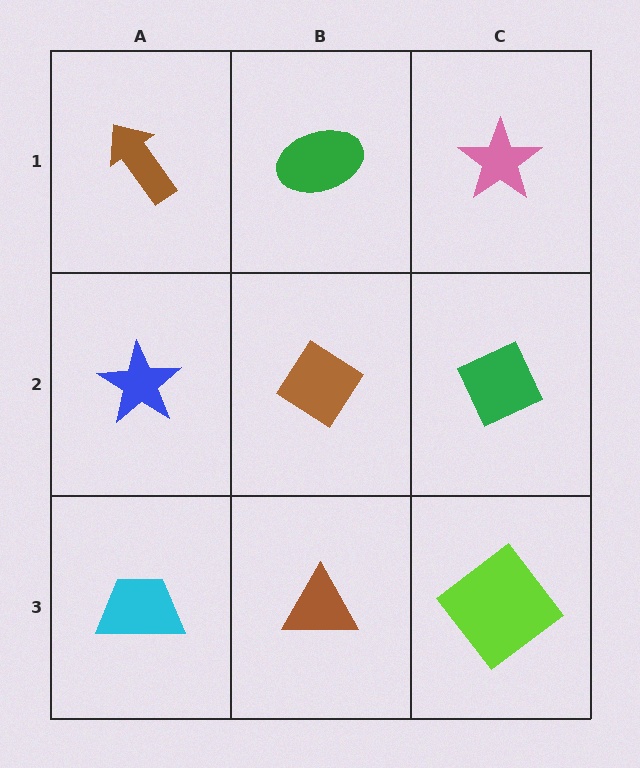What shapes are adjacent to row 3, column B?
A brown diamond (row 2, column B), a cyan trapezoid (row 3, column A), a lime diamond (row 3, column C).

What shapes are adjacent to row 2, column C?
A pink star (row 1, column C), a lime diamond (row 3, column C), a brown diamond (row 2, column B).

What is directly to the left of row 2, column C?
A brown diamond.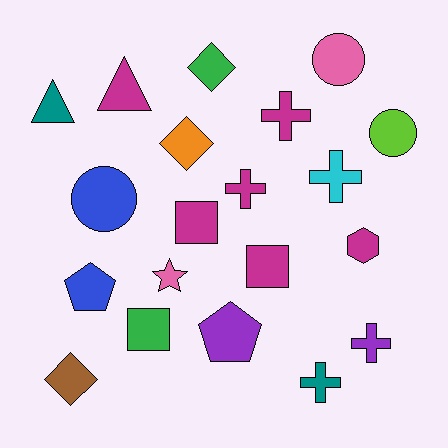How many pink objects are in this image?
There are 2 pink objects.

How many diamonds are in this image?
There are 3 diamonds.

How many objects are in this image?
There are 20 objects.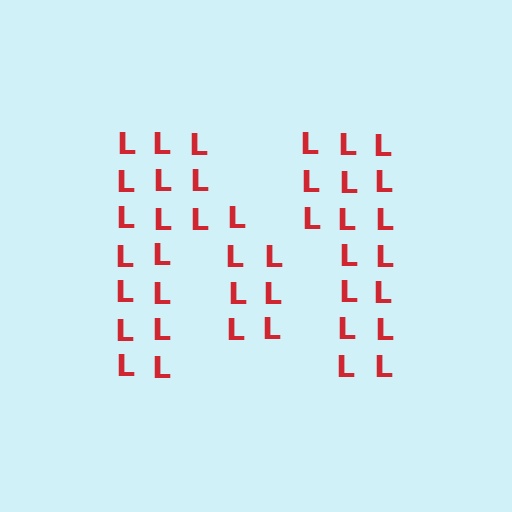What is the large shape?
The large shape is the letter M.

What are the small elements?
The small elements are letter L's.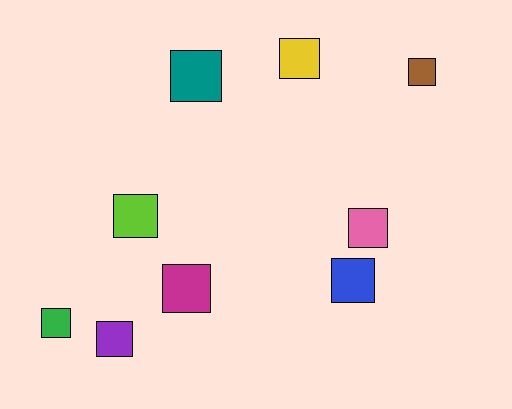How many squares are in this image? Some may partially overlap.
There are 9 squares.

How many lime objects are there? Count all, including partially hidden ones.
There is 1 lime object.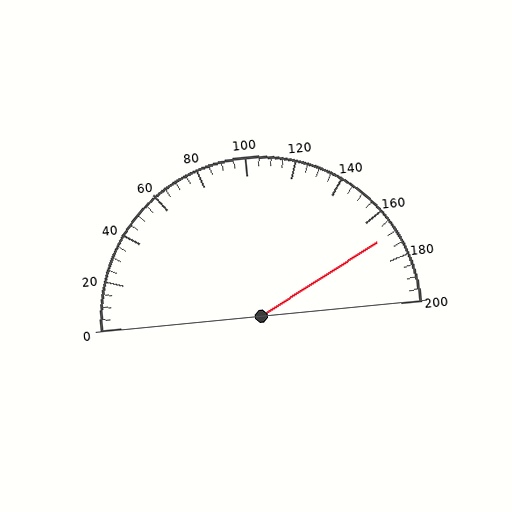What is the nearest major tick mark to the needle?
The nearest major tick mark is 160.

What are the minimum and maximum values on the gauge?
The gauge ranges from 0 to 200.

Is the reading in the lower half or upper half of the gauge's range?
The reading is in the upper half of the range (0 to 200).